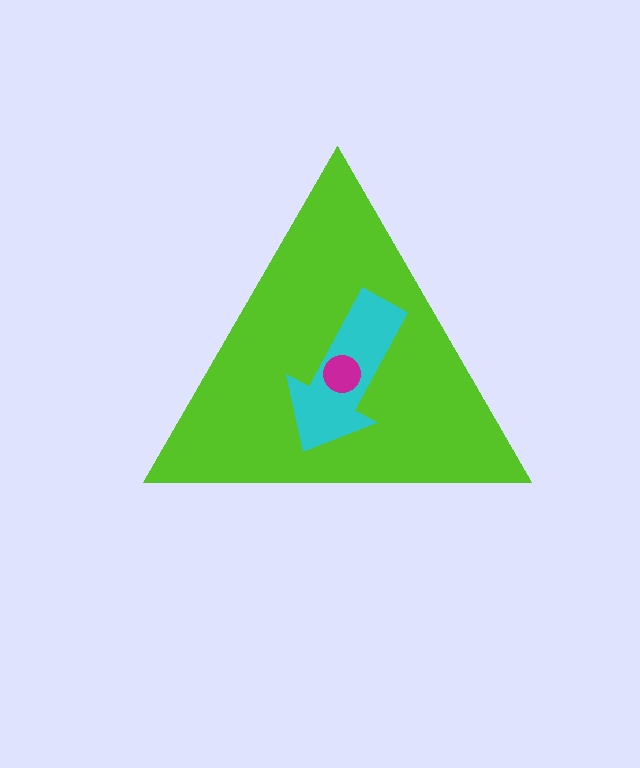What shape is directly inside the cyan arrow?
The magenta circle.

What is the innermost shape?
The magenta circle.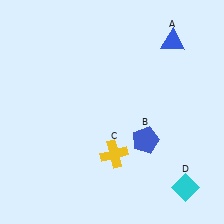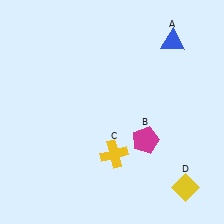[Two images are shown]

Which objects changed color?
B changed from blue to magenta. D changed from cyan to yellow.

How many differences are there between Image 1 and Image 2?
There are 2 differences between the two images.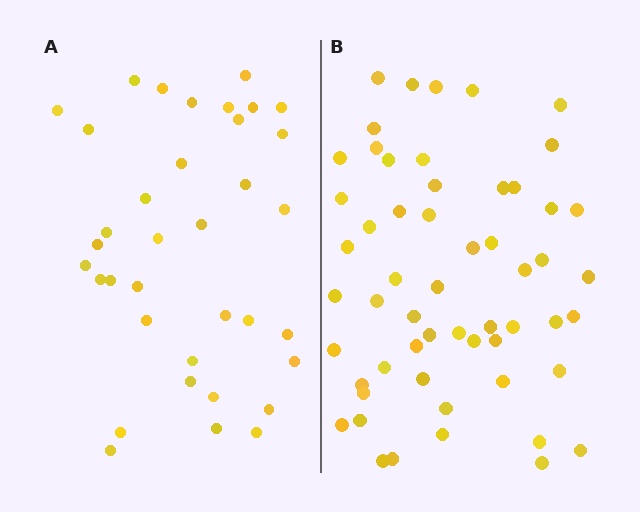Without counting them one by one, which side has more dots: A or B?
Region B (the right region) has more dots.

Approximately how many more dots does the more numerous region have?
Region B has approximately 20 more dots than region A.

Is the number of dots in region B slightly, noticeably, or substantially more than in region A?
Region B has substantially more. The ratio is roughly 1.6 to 1.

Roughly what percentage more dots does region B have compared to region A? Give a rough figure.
About 55% more.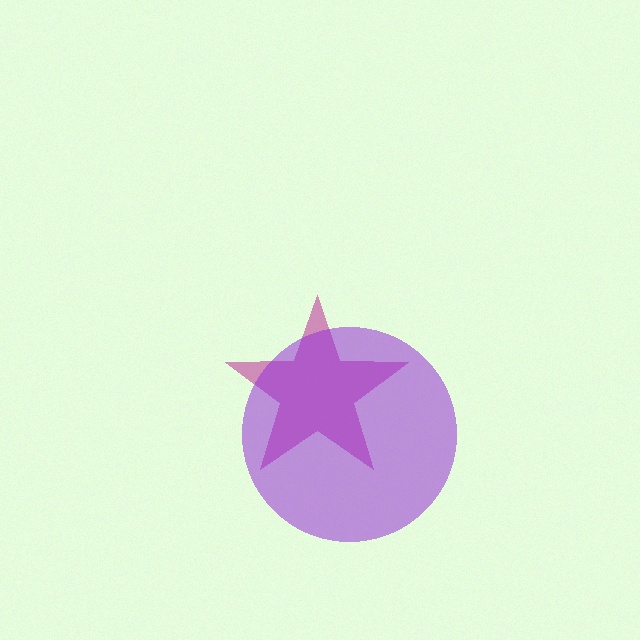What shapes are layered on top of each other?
The layered shapes are: a magenta star, a purple circle.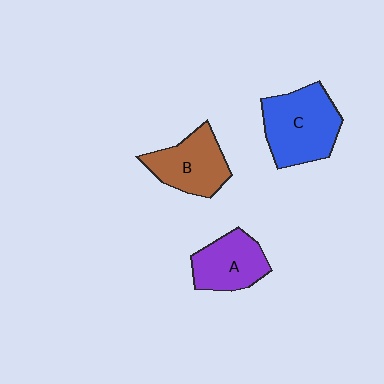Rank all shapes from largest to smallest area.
From largest to smallest: C (blue), B (brown), A (purple).